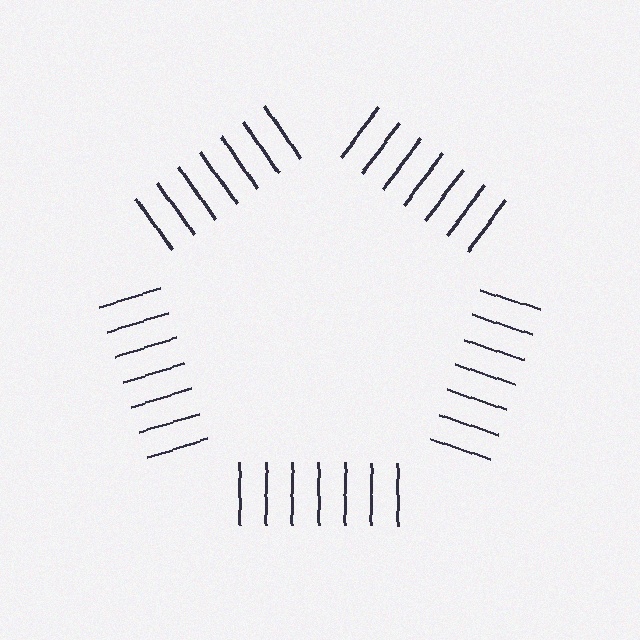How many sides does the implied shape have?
5 sides — the line-ends trace a pentagon.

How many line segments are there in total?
35 — 7 along each of the 5 edges.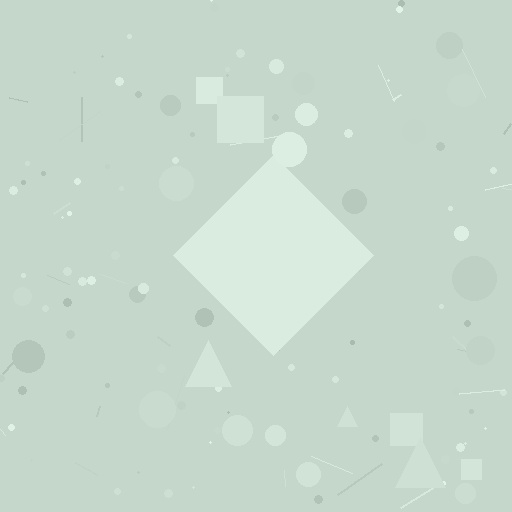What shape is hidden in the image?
A diamond is hidden in the image.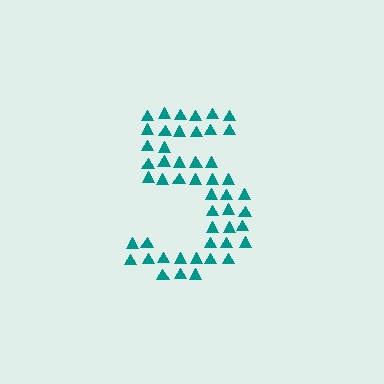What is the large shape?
The large shape is the digit 5.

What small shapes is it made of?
It is made of small triangles.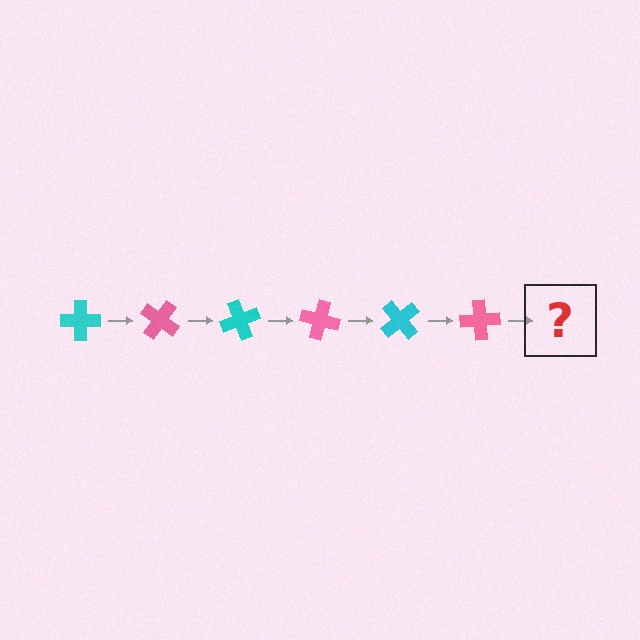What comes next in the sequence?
The next element should be a cyan cross, rotated 210 degrees from the start.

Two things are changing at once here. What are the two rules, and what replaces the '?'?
The two rules are that it rotates 35 degrees each step and the color cycles through cyan and pink. The '?' should be a cyan cross, rotated 210 degrees from the start.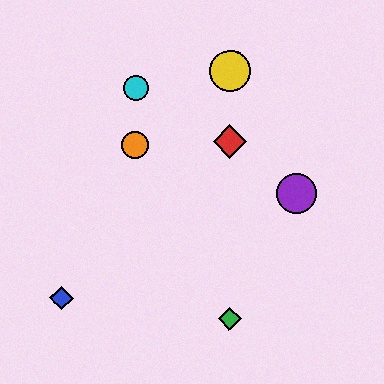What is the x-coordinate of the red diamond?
The red diamond is at x≈230.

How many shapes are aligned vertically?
3 shapes (the red diamond, the green diamond, the yellow circle) are aligned vertically.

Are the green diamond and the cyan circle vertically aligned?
No, the green diamond is at x≈229 and the cyan circle is at x≈136.